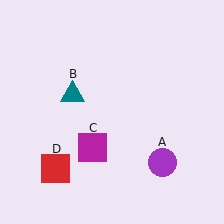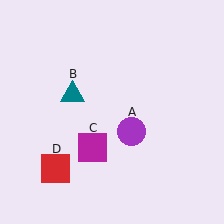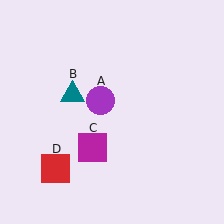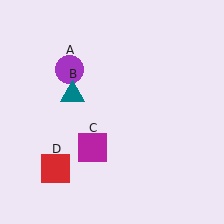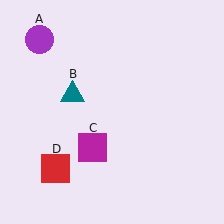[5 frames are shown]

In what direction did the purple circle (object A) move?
The purple circle (object A) moved up and to the left.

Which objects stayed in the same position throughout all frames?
Teal triangle (object B) and magenta square (object C) and red square (object D) remained stationary.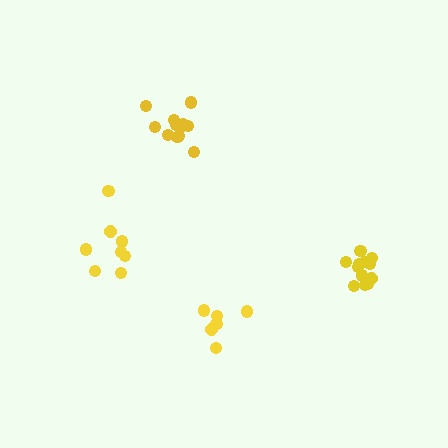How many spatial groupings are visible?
There are 4 spatial groupings.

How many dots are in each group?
Group 1: 12 dots, Group 2: 8 dots, Group 3: 12 dots, Group 4: 6 dots (38 total).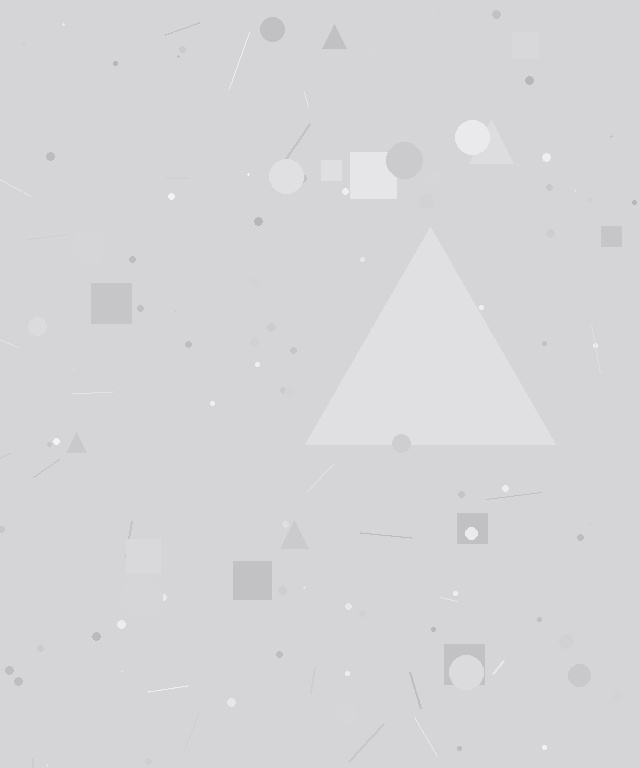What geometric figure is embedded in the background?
A triangle is embedded in the background.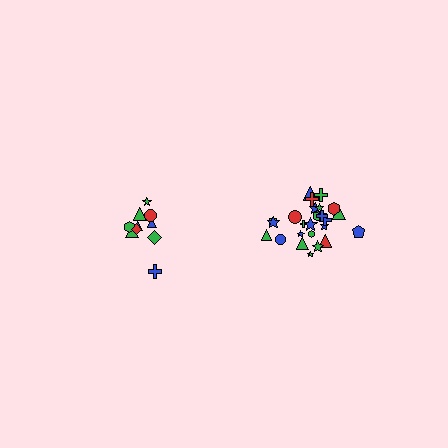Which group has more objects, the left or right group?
The right group.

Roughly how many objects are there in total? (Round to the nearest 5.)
Roughly 35 objects in total.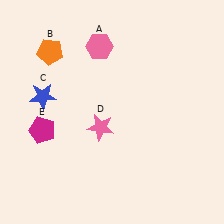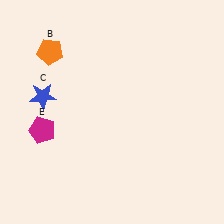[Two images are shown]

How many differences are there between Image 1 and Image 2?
There are 2 differences between the two images.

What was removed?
The pink star (D), the pink hexagon (A) were removed in Image 2.